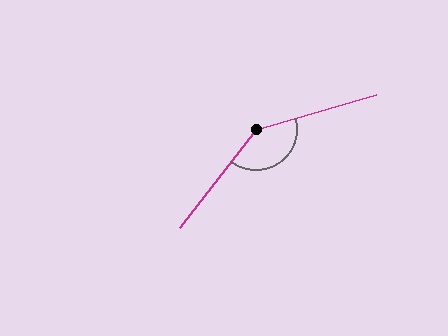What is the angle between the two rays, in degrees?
Approximately 144 degrees.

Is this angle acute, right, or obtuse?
It is obtuse.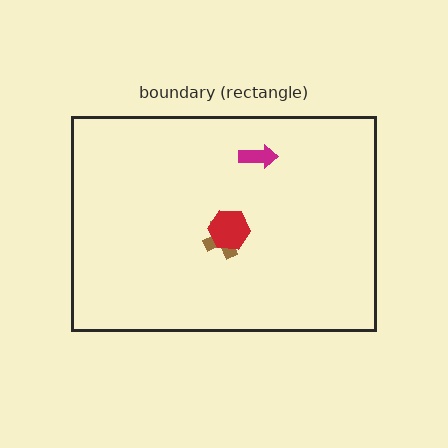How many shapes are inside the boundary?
3 inside, 0 outside.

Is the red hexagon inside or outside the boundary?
Inside.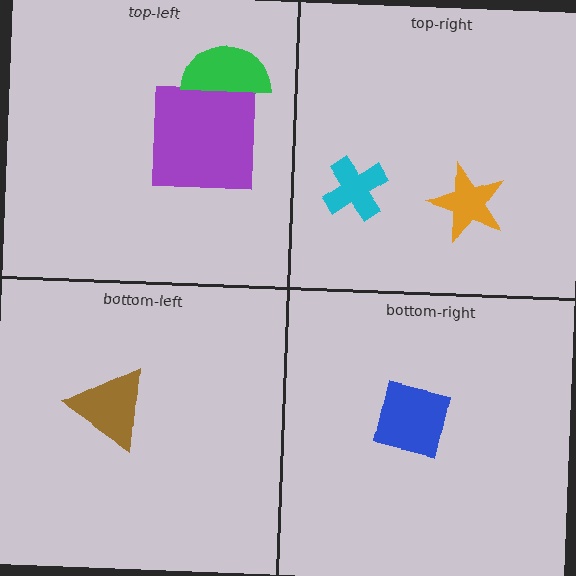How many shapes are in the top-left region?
2.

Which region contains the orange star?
The top-right region.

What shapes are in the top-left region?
The purple square, the green semicircle.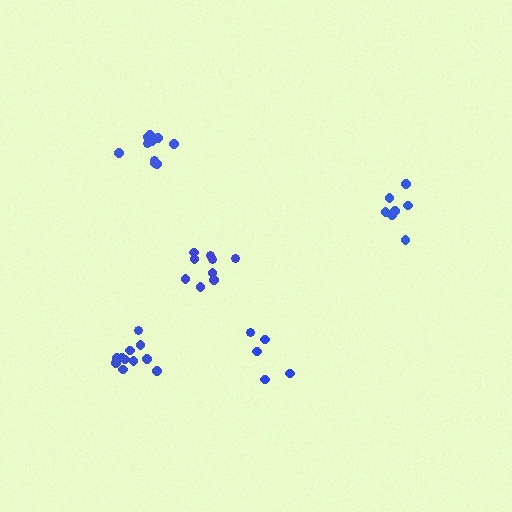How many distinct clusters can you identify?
There are 5 distinct clusters.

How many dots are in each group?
Group 1: 11 dots, Group 2: 7 dots, Group 3: 9 dots, Group 4: 5 dots, Group 5: 10 dots (42 total).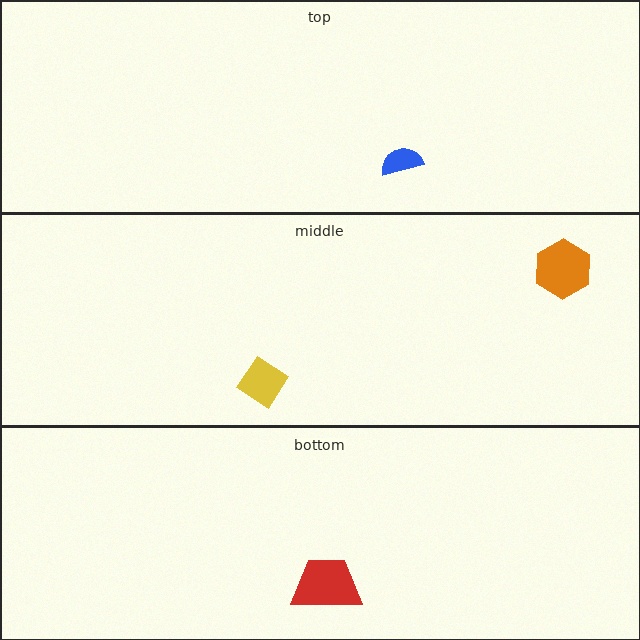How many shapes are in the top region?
1.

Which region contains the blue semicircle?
The top region.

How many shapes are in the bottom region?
1.